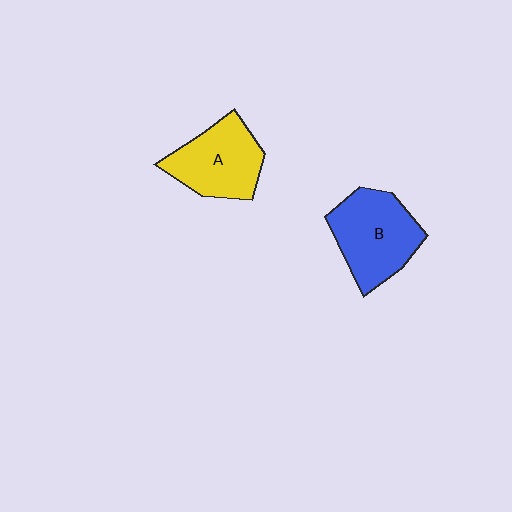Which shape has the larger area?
Shape B (blue).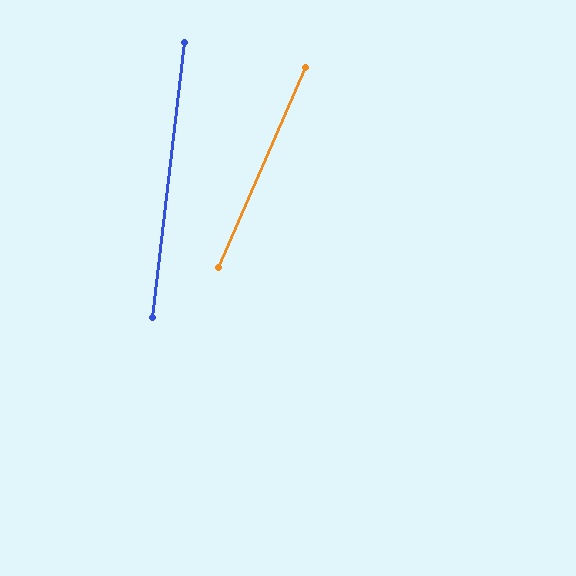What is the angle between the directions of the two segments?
Approximately 17 degrees.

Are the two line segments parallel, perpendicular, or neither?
Neither parallel nor perpendicular — they differ by about 17°.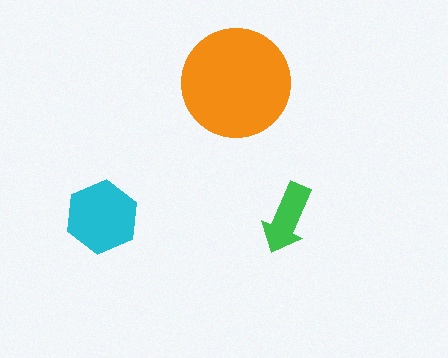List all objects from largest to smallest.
The orange circle, the cyan hexagon, the green arrow.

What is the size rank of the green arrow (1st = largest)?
3rd.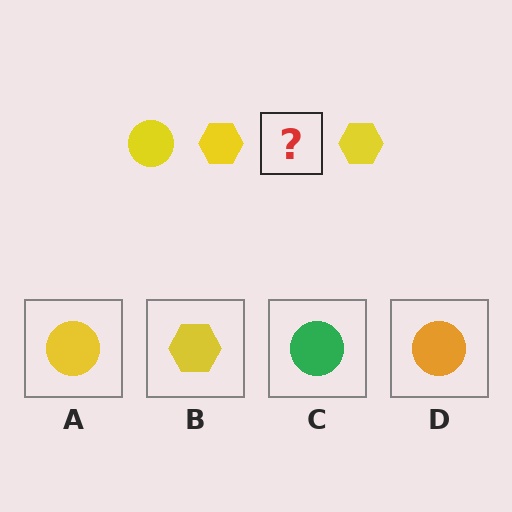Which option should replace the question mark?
Option A.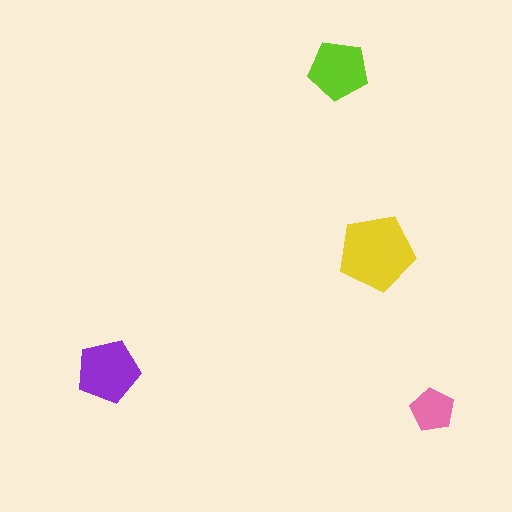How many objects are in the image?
There are 4 objects in the image.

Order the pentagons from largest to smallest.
the yellow one, the purple one, the lime one, the pink one.